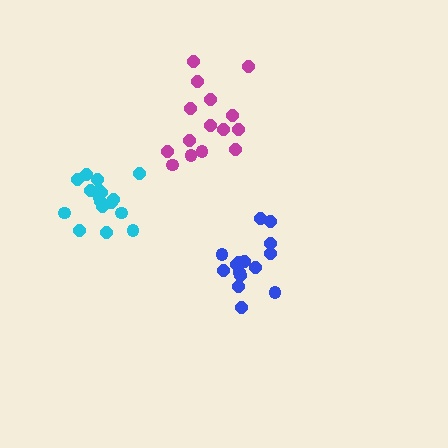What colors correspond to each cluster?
The clusters are colored: cyan, magenta, blue.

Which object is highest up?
The magenta cluster is topmost.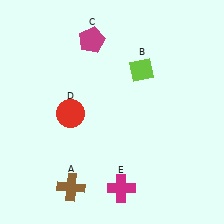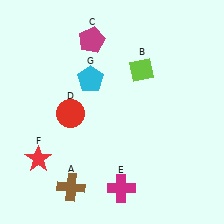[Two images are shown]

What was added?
A red star (F), a cyan pentagon (G) were added in Image 2.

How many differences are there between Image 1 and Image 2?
There are 2 differences between the two images.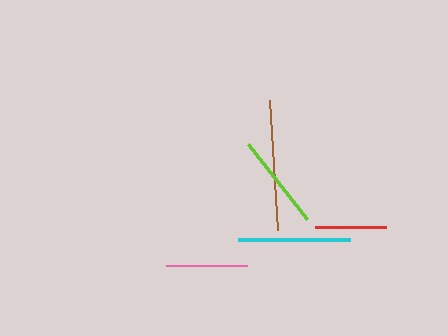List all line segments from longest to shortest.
From longest to shortest: brown, cyan, lime, pink, red.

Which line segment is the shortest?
The red line is the shortest at approximately 70 pixels.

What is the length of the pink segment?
The pink segment is approximately 81 pixels long.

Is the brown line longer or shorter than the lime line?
The brown line is longer than the lime line.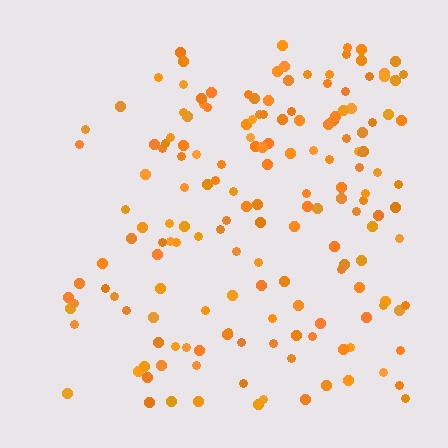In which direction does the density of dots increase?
From left to right, with the right side densest.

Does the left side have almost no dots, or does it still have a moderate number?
Still a moderate number, just noticeably fewer than the right.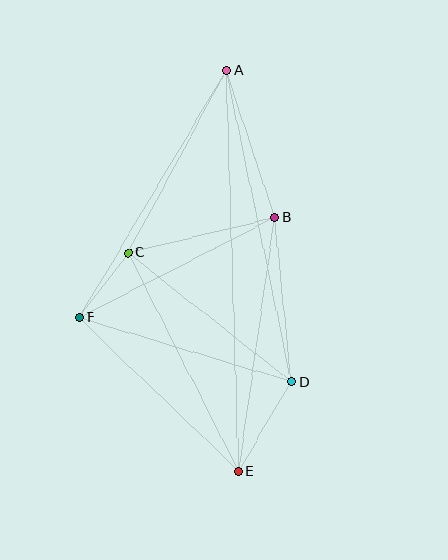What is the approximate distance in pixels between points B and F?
The distance between B and F is approximately 220 pixels.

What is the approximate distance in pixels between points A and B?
The distance between A and B is approximately 155 pixels.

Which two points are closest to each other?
Points C and F are closest to each other.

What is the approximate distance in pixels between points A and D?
The distance between A and D is approximately 319 pixels.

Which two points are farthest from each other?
Points A and E are farthest from each other.